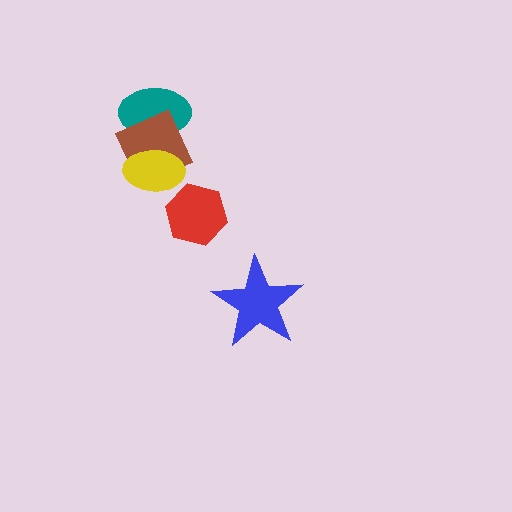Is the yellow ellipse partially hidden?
No, no other shape covers it.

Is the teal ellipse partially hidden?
Yes, it is partially covered by another shape.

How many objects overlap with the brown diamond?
2 objects overlap with the brown diamond.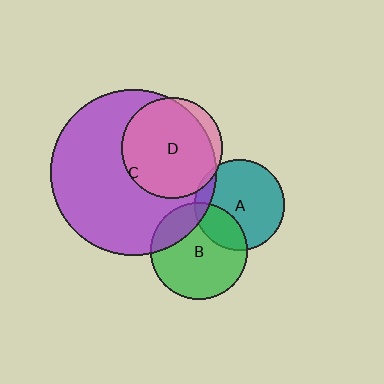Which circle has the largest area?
Circle C (purple).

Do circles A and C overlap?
Yes.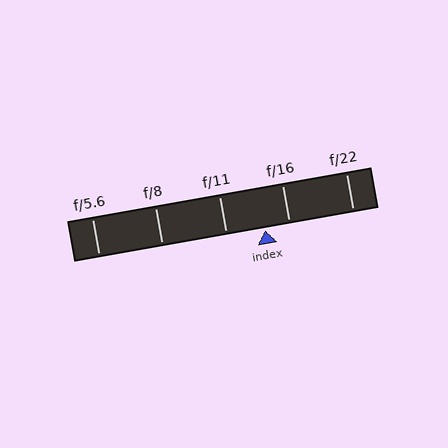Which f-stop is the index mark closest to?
The index mark is closest to f/16.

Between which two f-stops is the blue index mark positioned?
The index mark is between f/11 and f/16.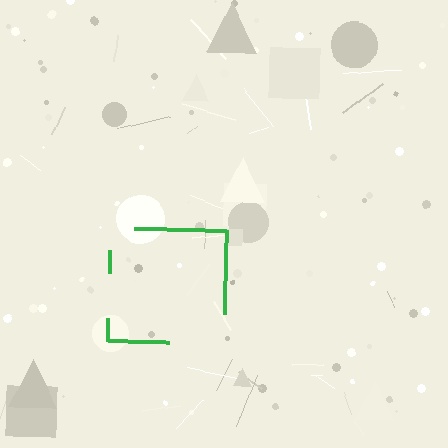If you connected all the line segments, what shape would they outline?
They would outline a square.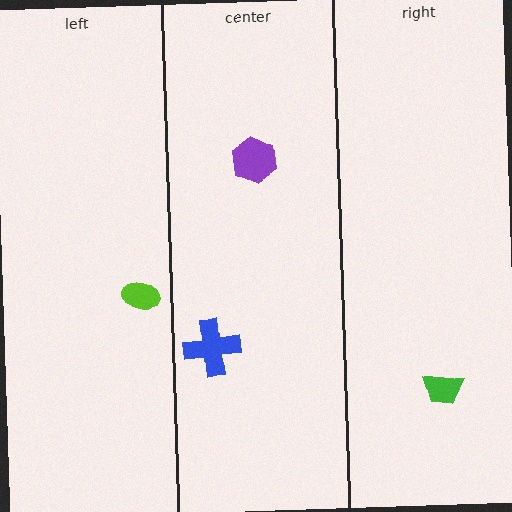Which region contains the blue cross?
The center region.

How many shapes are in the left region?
1.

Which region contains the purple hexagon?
The center region.